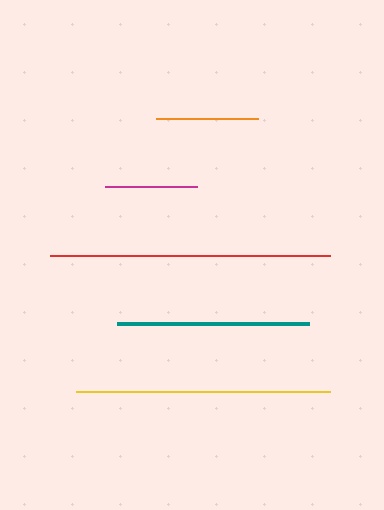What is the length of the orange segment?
The orange segment is approximately 102 pixels long.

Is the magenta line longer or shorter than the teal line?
The teal line is longer than the magenta line.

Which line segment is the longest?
The red line is the longest at approximately 279 pixels.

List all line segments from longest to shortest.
From longest to shortest: red, yellow, teal, orange, magenta.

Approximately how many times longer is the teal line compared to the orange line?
The teal line is approximately 1.9 times the length of the orange line.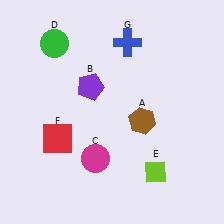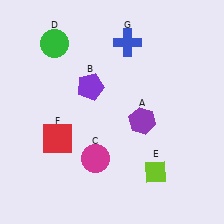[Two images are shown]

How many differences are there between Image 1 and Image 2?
There is 1 difference between the two images.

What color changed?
The hexagon (A) changed from brown in Image 1 to purple in Image 2.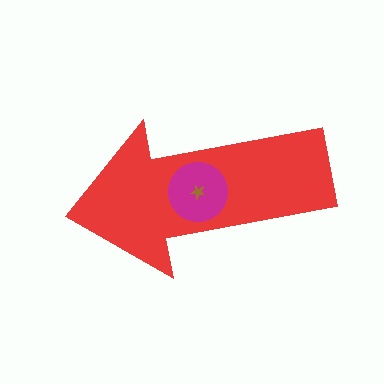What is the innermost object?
The brown star.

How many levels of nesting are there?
3.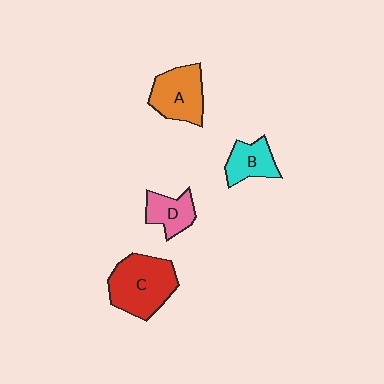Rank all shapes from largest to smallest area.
From largest to smallest: C (red), A (orange), B (cyan), D (pink).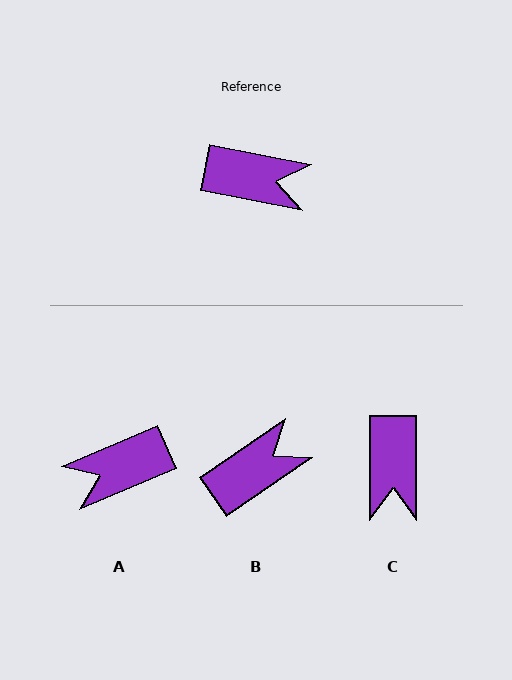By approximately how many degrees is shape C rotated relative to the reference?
Approximately 79 degrees clockwise.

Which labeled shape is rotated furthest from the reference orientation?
A, about 146 degrees away.